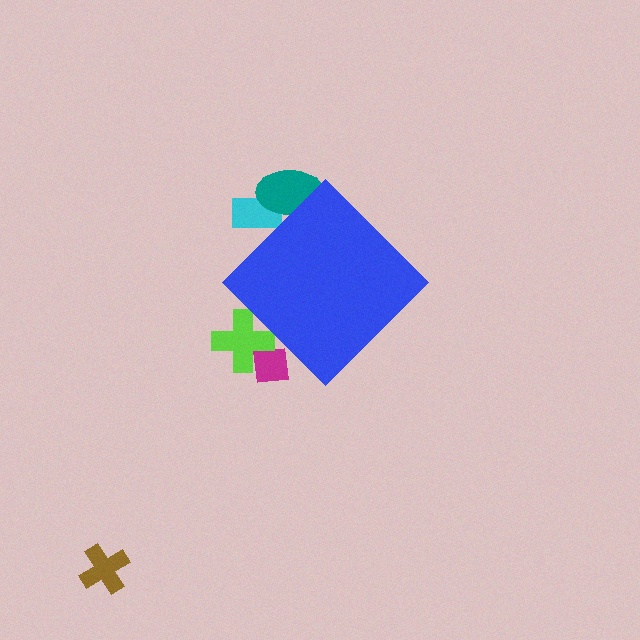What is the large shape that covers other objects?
A blue diamond.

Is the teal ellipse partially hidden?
Yes, the teal ellipse is partially hidden behind the blue diamond.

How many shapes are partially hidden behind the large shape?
4 shapes are partially hidden.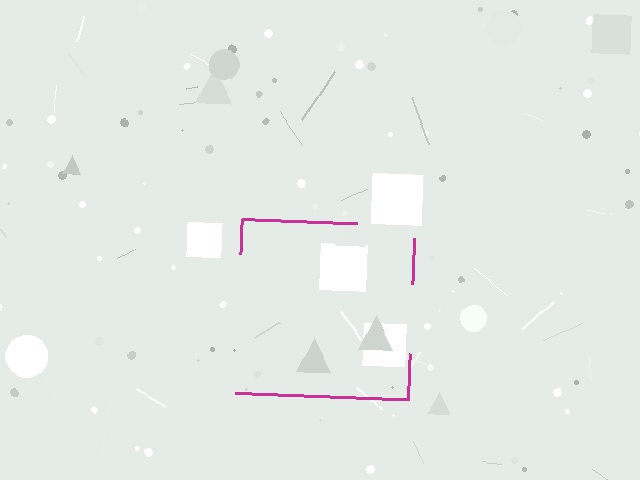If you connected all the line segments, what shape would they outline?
They would outline a square.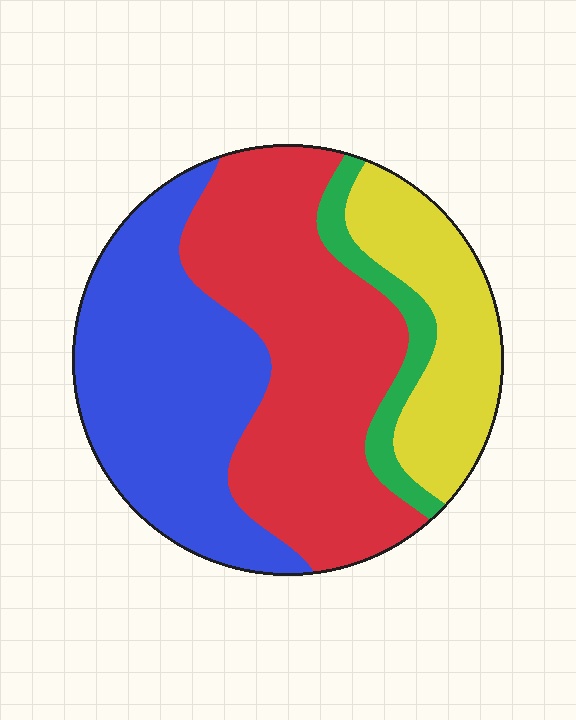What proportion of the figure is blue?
Blue takes up about one third (1/3) of the figure.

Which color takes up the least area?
Green, at roughly 5%.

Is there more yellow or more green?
Yellow.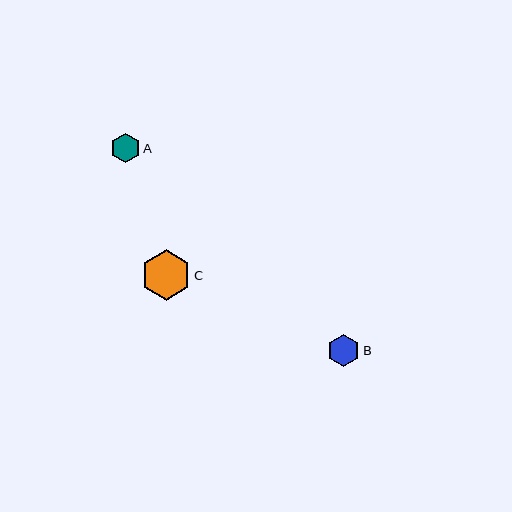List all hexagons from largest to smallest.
From largest to smallest: C, B, A.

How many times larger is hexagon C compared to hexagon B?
Hexagon C is approximately 1.6 times the size of hexagon B.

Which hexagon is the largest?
Hexagon C is the largest with a size of approximately 50 pixels.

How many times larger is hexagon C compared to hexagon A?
Hexagon C is approximately 1.7 times the size of hexagon A.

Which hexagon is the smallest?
Hexagon A is the smallest with a size of approximately 29 pixels.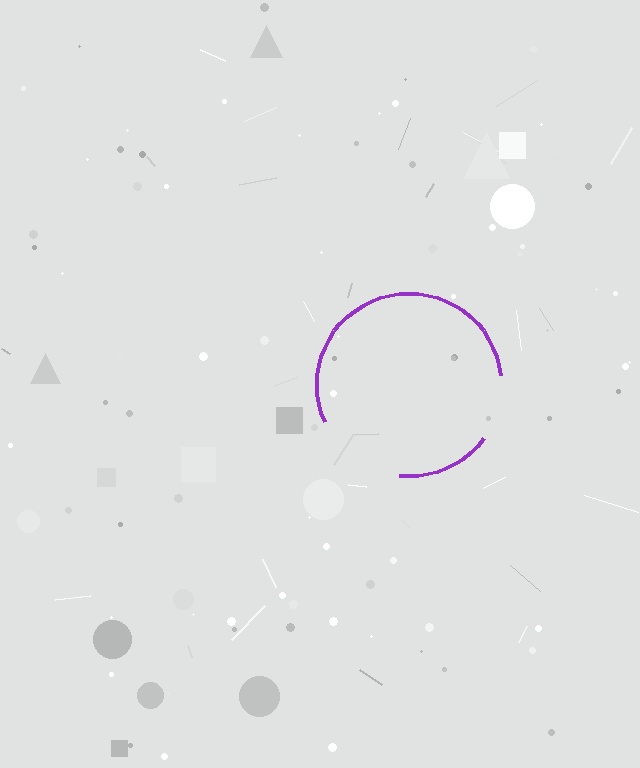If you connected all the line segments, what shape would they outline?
They would outline a circle.